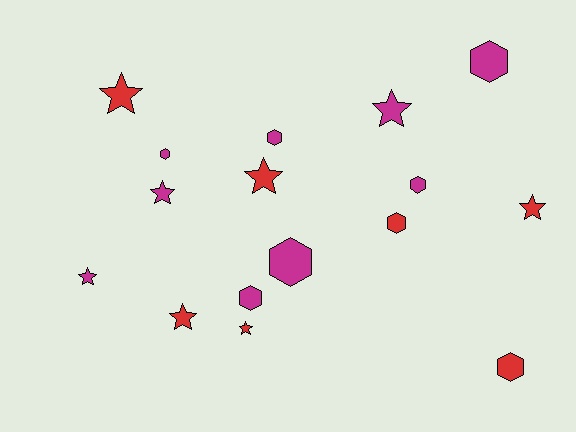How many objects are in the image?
There are 16 objects.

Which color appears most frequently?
Magenta, with 9 objects.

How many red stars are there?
There are 5 red stars.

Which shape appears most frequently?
Hexagon, with 8 objects.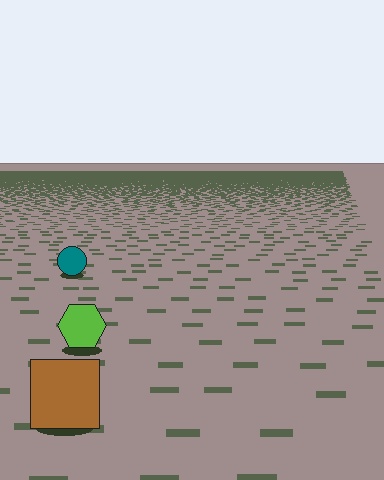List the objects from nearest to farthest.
From nearest to farthest: the brown square, the lime hexagon, the teal circle.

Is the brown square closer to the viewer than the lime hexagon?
Yes. The brown square is closer — you can tell from the texture gradient: the ground texture is coarser near it.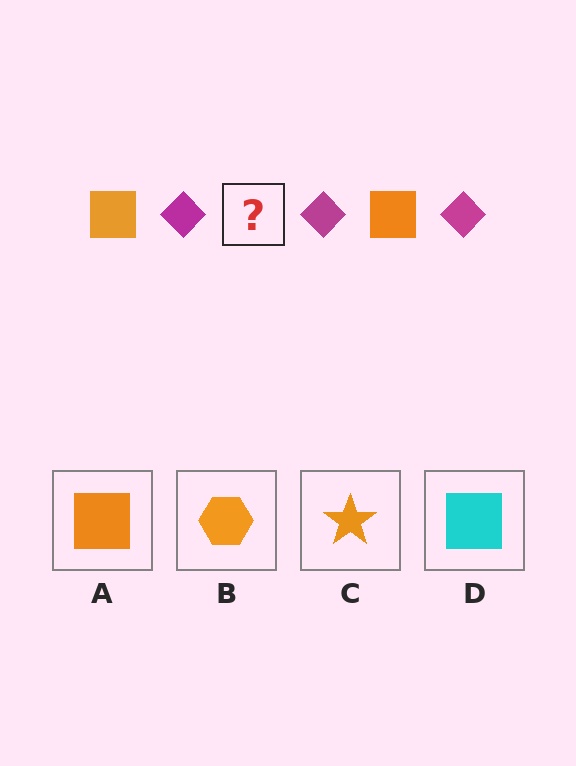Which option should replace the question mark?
Option A.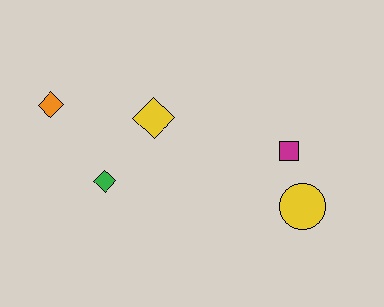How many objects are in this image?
There are 5 objects.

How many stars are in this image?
There are no stars.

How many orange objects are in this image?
There is 1 orange object.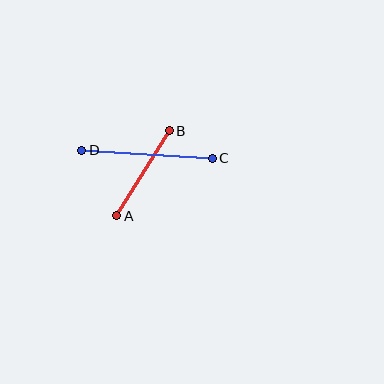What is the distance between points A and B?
The distance is approximately 100 pixels.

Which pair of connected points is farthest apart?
Points C and D are farthest apart.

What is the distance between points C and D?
The distance is approximately 131 pixels.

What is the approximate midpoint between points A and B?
The midpoint is at approximately (143, 173) pixels.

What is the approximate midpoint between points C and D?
The midpoint is at approximately (147, 154) pixels.